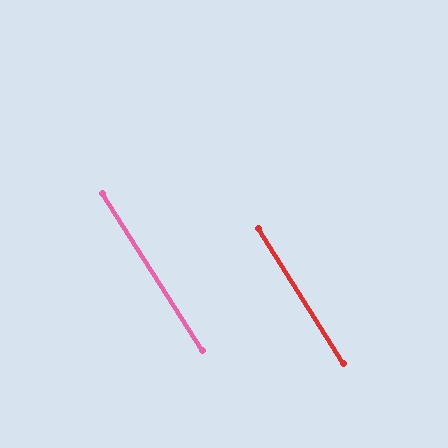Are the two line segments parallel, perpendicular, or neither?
Parallel — their directions differ by only 0.3°.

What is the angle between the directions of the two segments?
Approximately 0 degrees.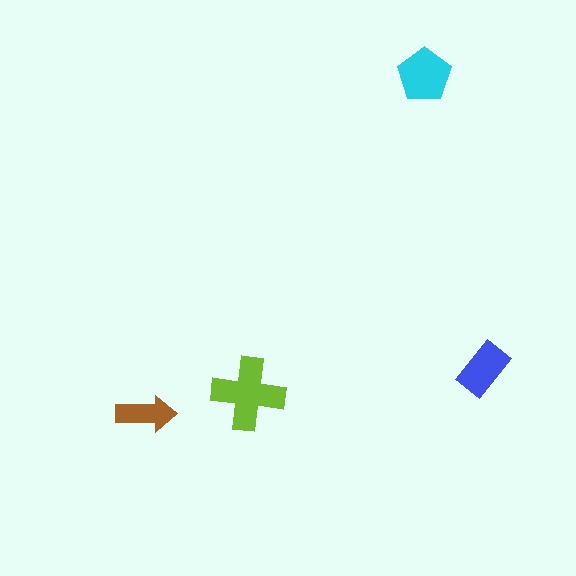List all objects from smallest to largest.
The brown arrow, the blue rectangle, the cyan pentagon, the lime cross.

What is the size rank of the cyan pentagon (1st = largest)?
2nd.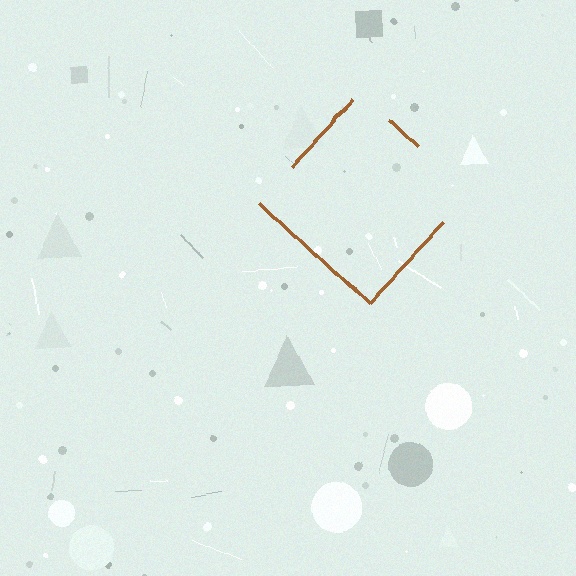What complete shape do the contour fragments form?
The contour fragments form a diamond.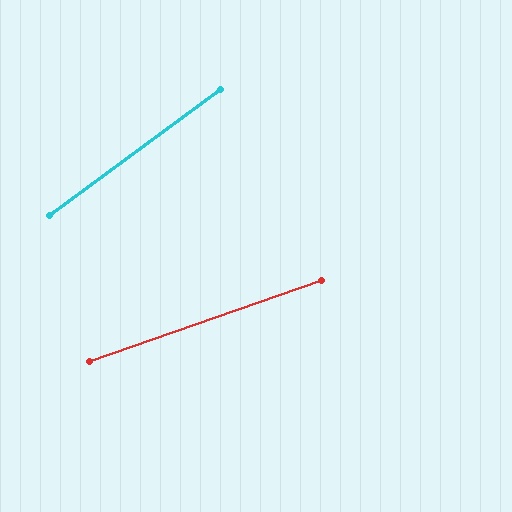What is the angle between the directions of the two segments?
Approximately 17 degrees.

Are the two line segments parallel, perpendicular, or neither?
Neither parallel nor perpendicular — they differ by about 17°.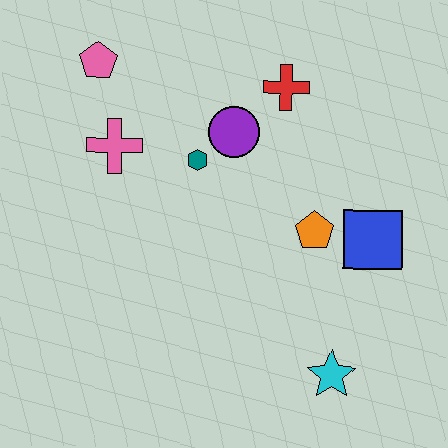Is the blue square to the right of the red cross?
Yes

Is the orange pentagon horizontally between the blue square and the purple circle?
Yes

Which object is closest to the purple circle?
The teal hexagon is closest to the purple circle.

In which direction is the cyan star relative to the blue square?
The cyan star is below the blue square.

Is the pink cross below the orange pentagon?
No